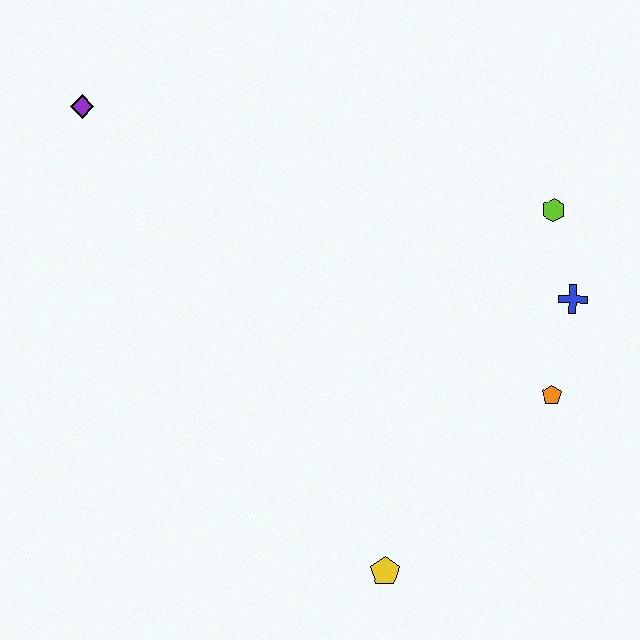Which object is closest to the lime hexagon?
The blue cross is closest to the lime hexagon.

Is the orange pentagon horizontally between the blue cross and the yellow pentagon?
Yes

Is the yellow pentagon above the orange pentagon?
No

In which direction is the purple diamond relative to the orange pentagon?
The purple diamond is to the left of the orange pentagon.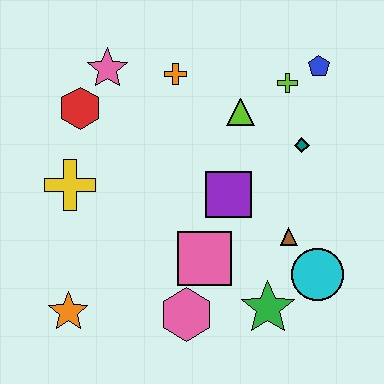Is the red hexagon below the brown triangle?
No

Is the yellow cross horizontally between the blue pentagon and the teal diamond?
No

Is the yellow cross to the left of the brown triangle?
Yes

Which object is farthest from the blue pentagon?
The orange star is farthest from the blue pentagon.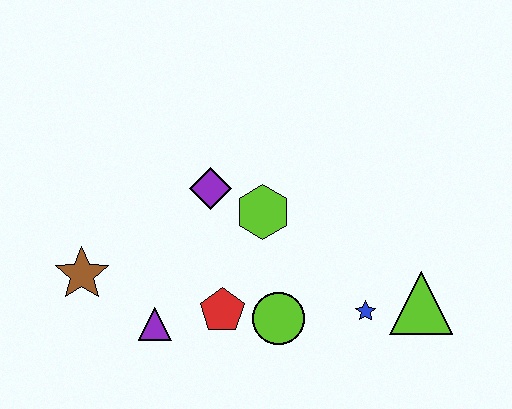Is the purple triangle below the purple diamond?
Yes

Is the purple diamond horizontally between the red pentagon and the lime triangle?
No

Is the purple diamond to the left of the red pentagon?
Yes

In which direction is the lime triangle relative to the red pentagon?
The lime triangle is to the right of the red pentagon.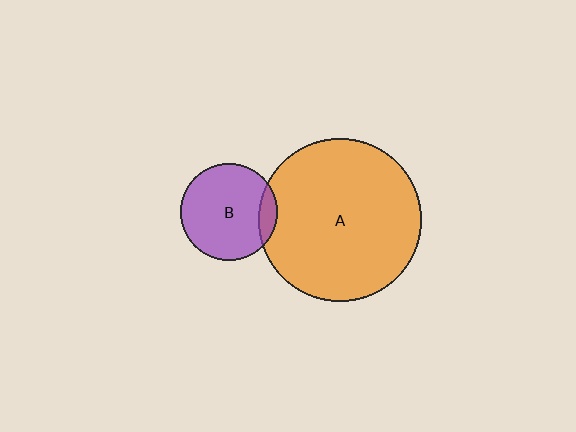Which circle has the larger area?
Circle A (orange).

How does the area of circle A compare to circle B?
Approximately 2.8 times.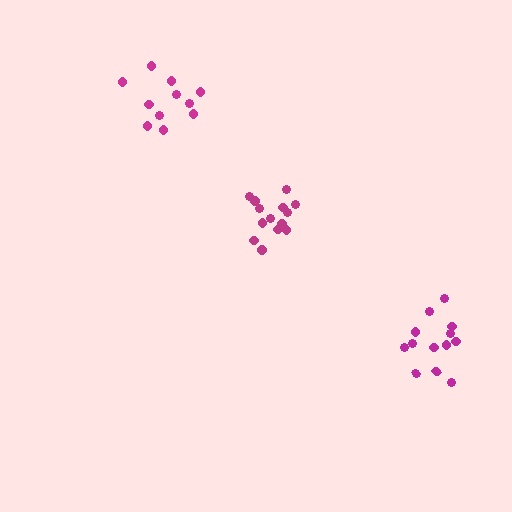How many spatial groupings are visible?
There are 3 spatial groupings.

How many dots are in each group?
Group 1: 14 dots, Group 2: 13 dots, Group 3: 11 dots (38 total).